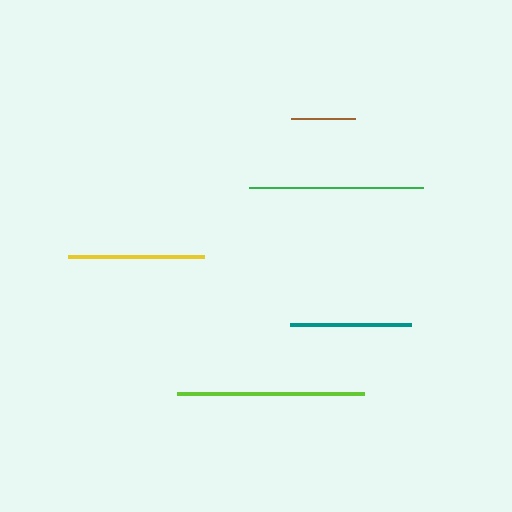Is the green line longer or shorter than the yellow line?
The green line is longer than the yellow line.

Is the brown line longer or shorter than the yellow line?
The yellow line is longer than the brown line.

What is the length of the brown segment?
The brown segment is approximately 63 pixels long.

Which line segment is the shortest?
The brown line is the shortest at approximately 63 pixels.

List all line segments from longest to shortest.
From longest to shortest: lime, green, yellow, teal, brown.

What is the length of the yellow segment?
The yellow segment is approximately 136 pixels long.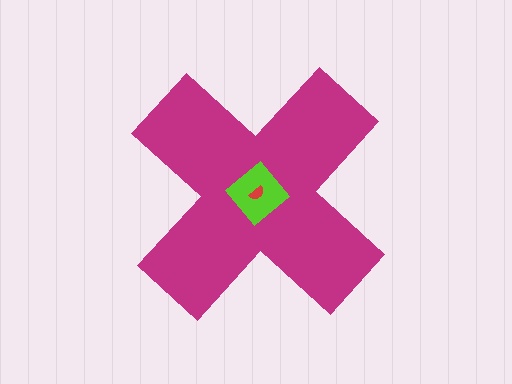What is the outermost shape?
The magenta cross.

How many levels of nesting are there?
3.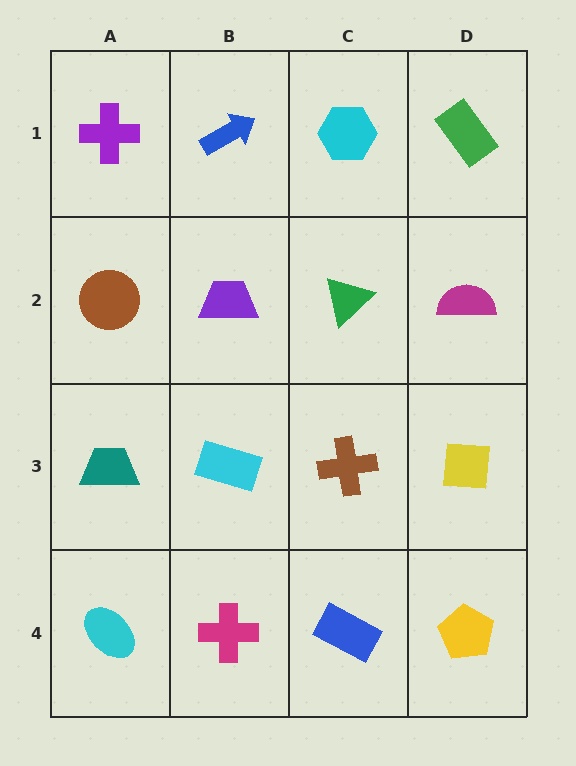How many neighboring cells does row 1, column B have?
3.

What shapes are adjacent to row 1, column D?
A magenta semicircle (row 2, column D), a cyan hexagon (row 1, column C).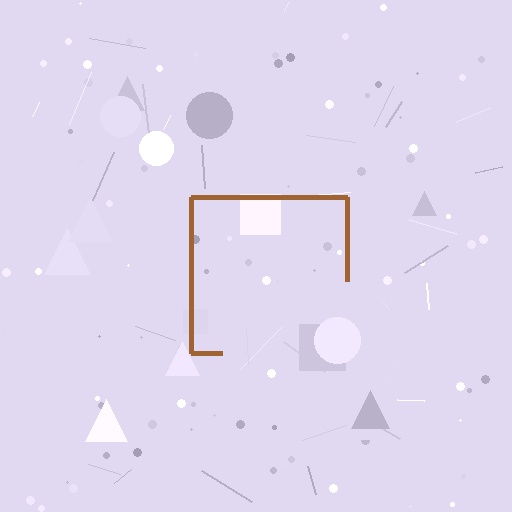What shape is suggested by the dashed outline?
The dashed outline suggests a square.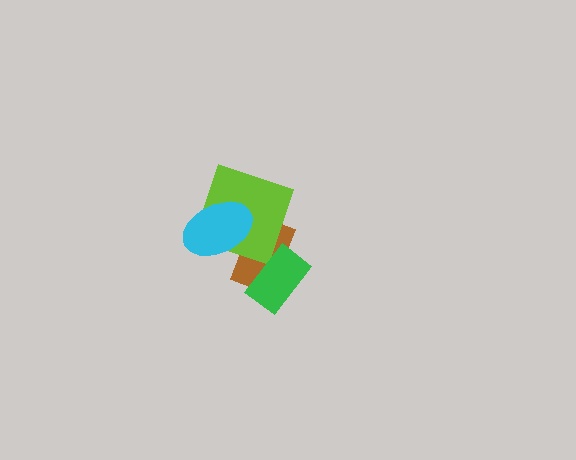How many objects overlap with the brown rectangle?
3 objects overlap with the brown rectangle.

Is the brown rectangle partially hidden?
Yes, it is partially covered by another shape.